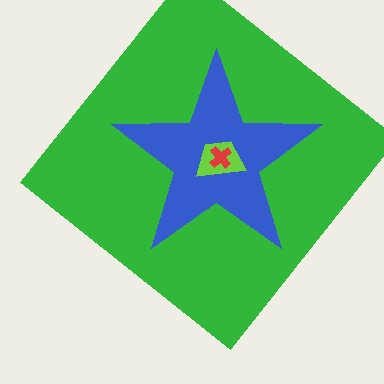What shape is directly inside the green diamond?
The blue star.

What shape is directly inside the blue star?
The lime trapezoid.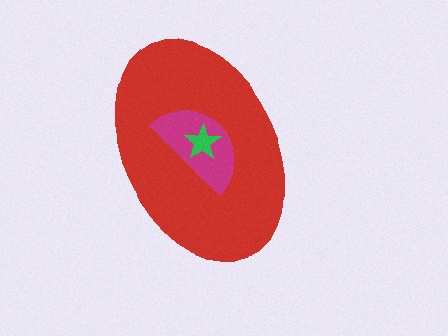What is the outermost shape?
The red ellipse.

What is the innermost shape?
The green star.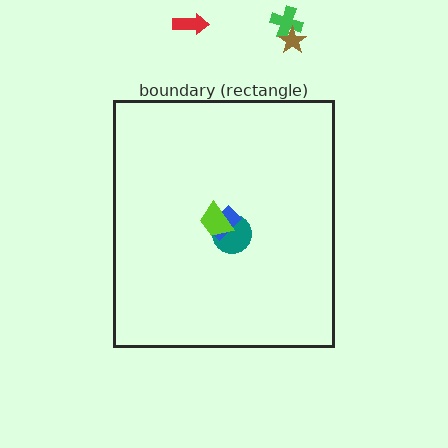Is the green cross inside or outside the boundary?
Outside.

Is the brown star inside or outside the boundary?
Outside.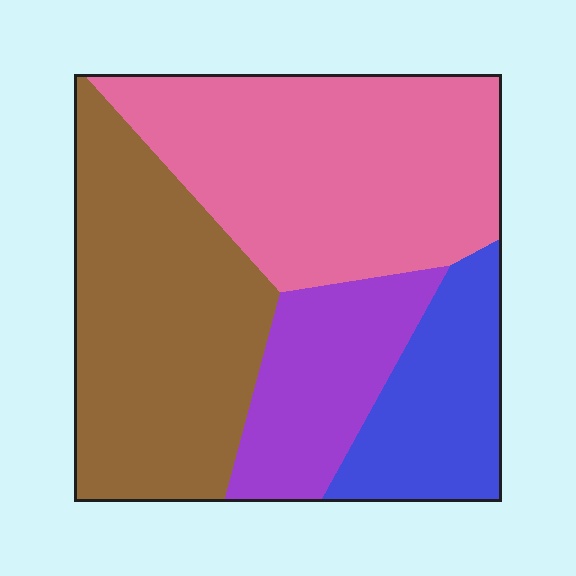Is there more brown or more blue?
Brown.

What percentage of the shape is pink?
Pink covers 36% of the shape.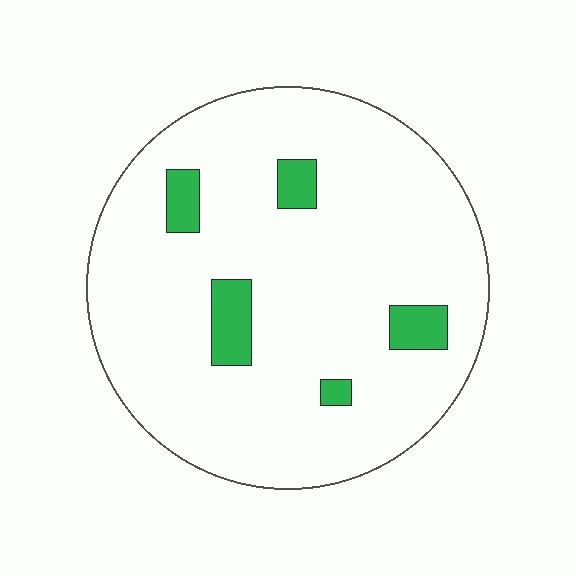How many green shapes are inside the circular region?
5.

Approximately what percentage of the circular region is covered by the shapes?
Approximately 10%.